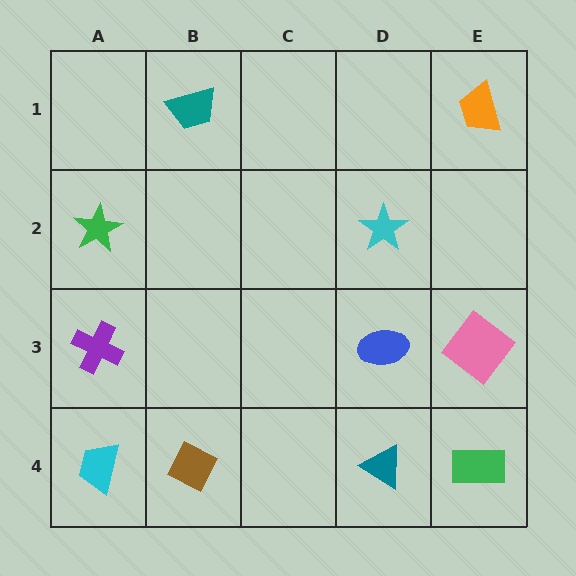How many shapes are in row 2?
2 shapes.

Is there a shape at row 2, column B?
No, that cell is empty.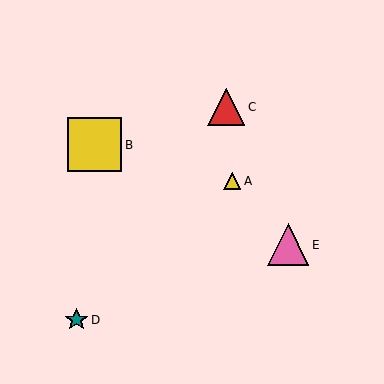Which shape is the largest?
The yellow square (labeled B) is the largest.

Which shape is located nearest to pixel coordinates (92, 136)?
The yellow square (labeled B) at (95, 145) is nearest to that location.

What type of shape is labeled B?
Shape B is a yellow square.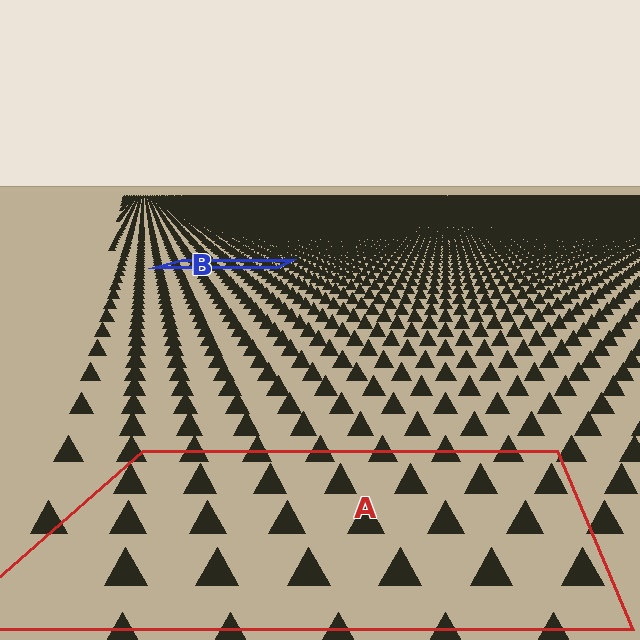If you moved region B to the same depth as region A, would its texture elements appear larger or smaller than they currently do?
They would appear larger. At a closer depth, the same texture elements are projected at a bigger on-screen size.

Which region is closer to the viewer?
Region A is closer. The texture elements there are larger and more spread out.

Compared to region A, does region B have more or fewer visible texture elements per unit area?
Region B has more texture elements per unit area — they are packed more densely because it is farther away.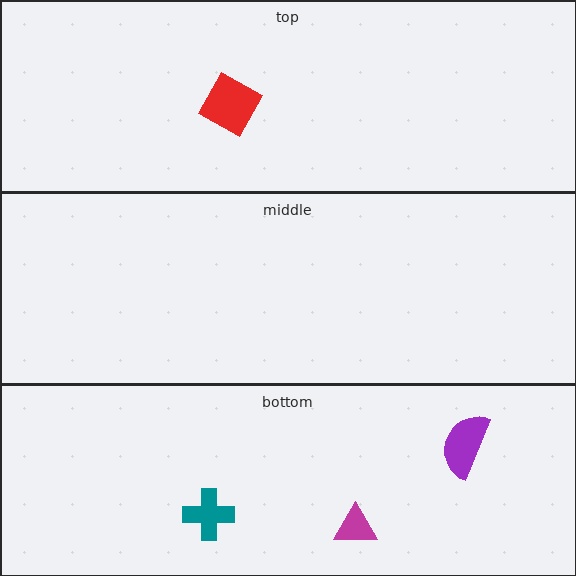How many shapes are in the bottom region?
3.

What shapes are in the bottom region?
The teal cross, the purple semicircle, the magenta triangle.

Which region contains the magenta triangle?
The bottom region.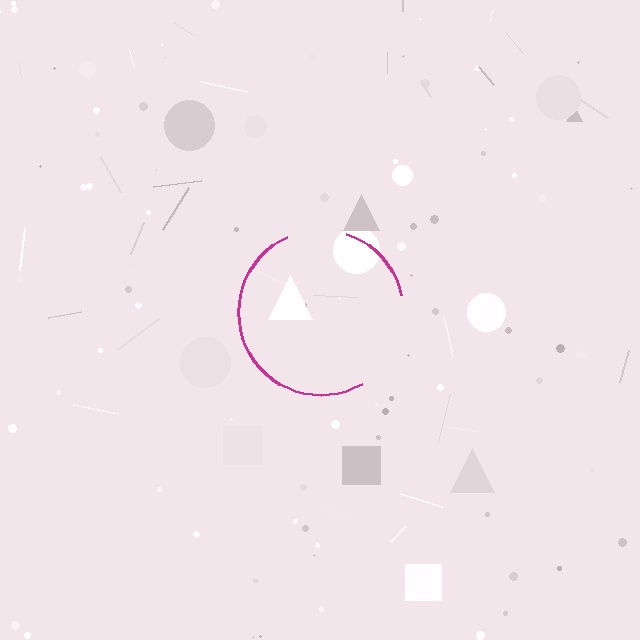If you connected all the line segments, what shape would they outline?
They would outline a circle.